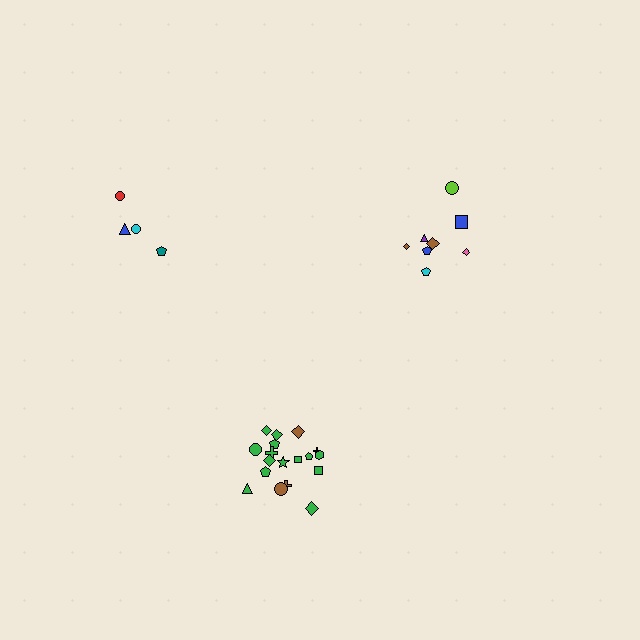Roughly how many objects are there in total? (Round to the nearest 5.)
Roughly 30 objects in total.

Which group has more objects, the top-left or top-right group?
The top-right group.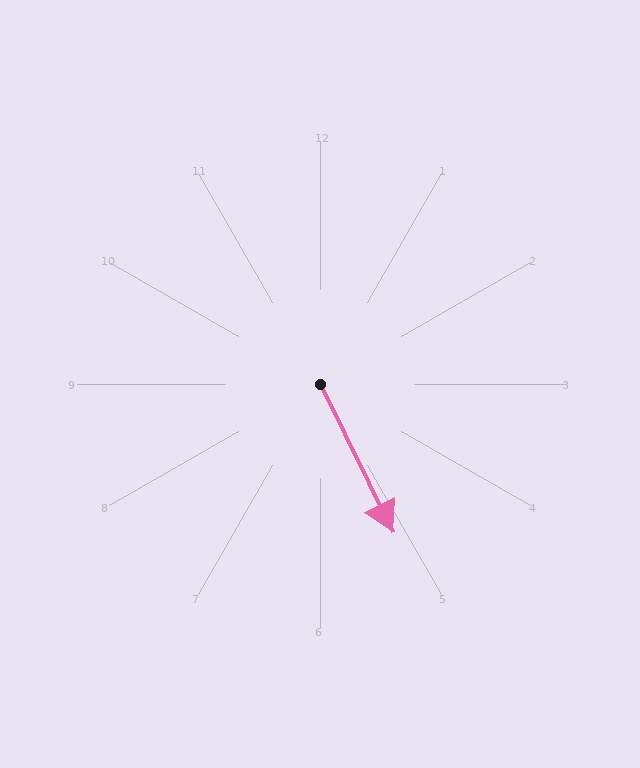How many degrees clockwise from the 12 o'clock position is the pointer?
Approximately 154 degrees.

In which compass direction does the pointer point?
Southeast.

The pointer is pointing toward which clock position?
Roughly 5 o'clock.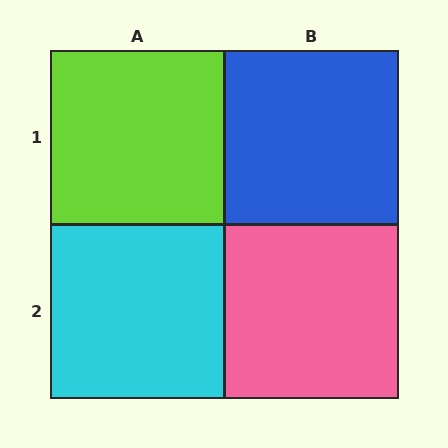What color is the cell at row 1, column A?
Lime.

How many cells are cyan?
1 cell is cyan.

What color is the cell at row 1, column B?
Blue.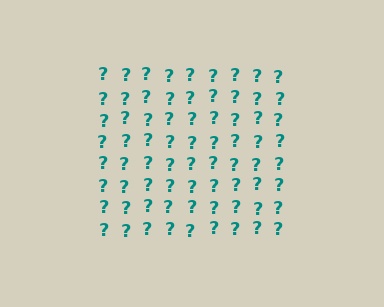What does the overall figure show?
The overall figure shows a square.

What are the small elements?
The small elements are question marks.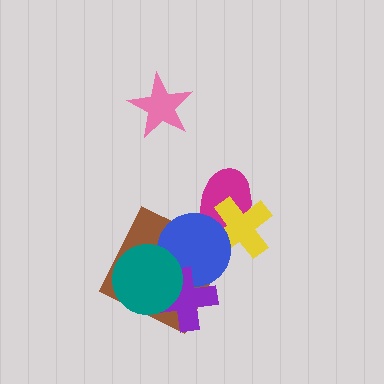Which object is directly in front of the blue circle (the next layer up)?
The purple cross is directly in front of the blue circle.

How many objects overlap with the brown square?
3 objects overlap with the brown square.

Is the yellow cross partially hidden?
Yes, it is partially covered by another shape.